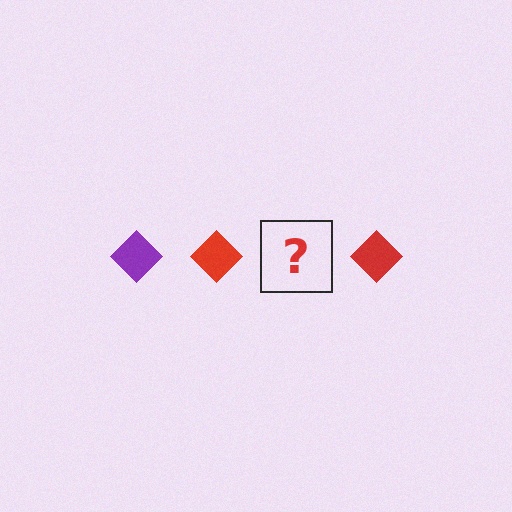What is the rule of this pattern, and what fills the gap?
The rule is that the pattern cycles through purple, red diamonds. The gap should be filled with a purple diamond.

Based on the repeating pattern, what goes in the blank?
The blank should be a purple diamond.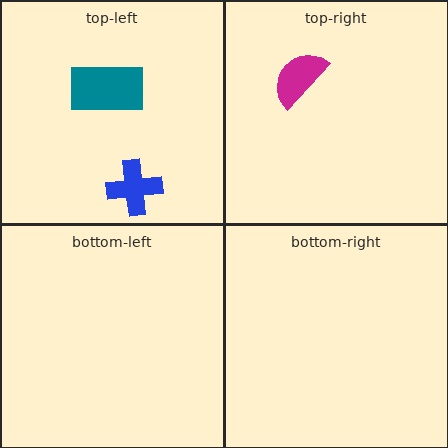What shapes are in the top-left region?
The teal rectangle, the blue cross.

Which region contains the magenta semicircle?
The top-right region.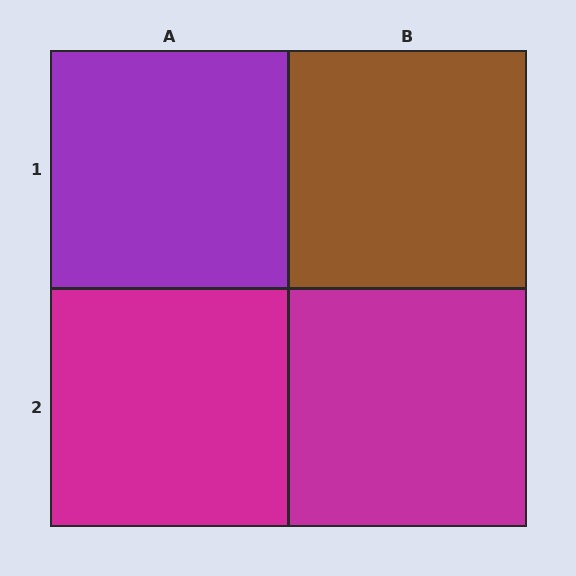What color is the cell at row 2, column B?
Magenta.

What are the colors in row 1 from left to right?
Purple, brown.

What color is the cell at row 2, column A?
Magenta.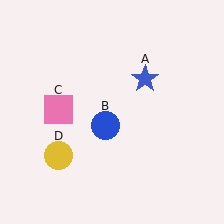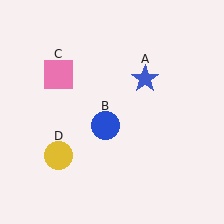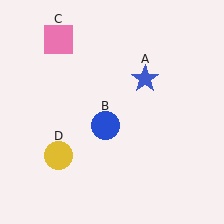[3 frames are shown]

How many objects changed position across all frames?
1 object changed position: pink square (object C).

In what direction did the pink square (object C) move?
The pink square (object C) moved up.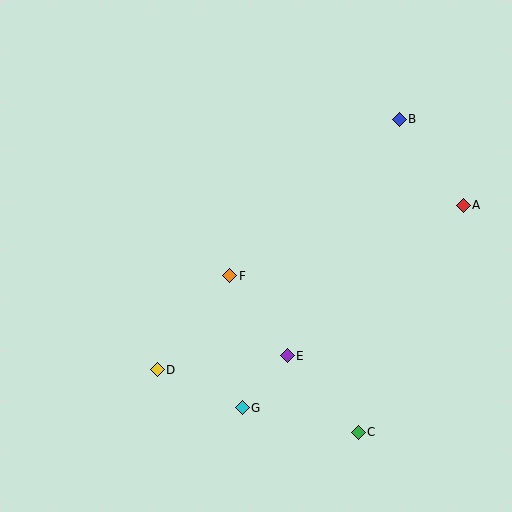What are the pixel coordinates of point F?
Point F is at (230, 276).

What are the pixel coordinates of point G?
Point G is at (242, 408).